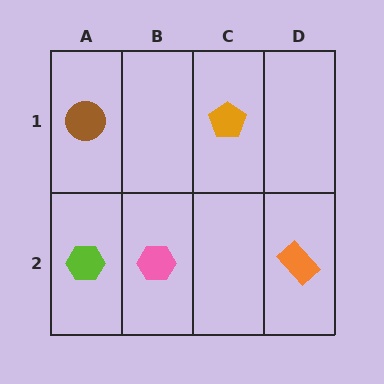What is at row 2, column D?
An orange rectangle.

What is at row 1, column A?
A brown circle.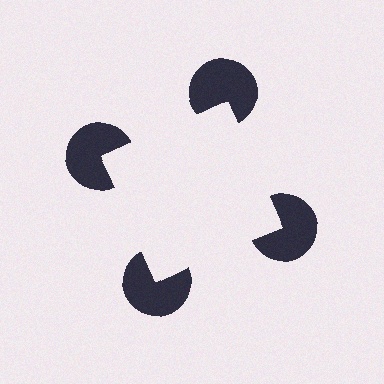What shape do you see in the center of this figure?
An illusory square — its edges are inferred from the aligned wedge cuts in the pac-man discs, not physically drawn.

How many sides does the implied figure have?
4 sides.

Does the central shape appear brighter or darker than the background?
It typically appears slightly brighter than the background, even though no actual brightness change is drawn.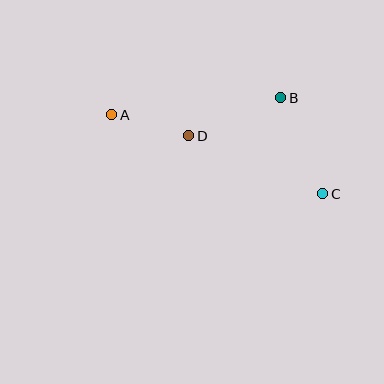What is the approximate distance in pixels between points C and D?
The distance between C and D is approximately 146 pixels.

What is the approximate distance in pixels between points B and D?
The distance between B and D is approximately 100 pixels.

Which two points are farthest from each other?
Points A and C are farthest from each other.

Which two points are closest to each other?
Points A and D are closest to each other.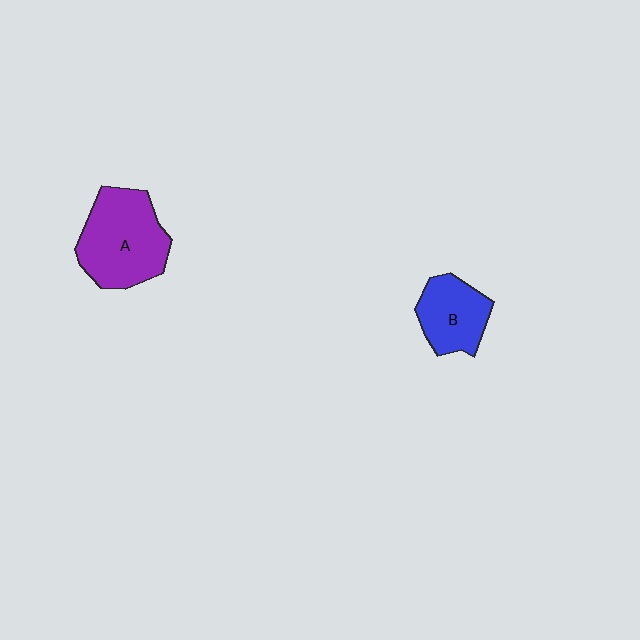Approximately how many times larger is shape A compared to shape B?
Approximately 1.6 times.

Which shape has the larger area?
Shape A (purple).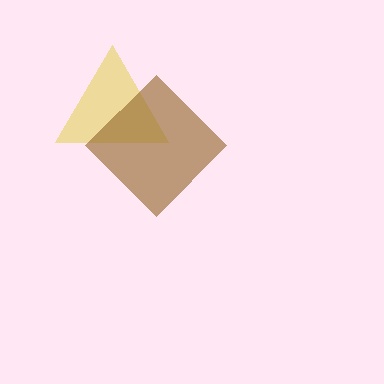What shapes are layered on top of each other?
The layered shapes are: a yellow triangle, a brown diamond.